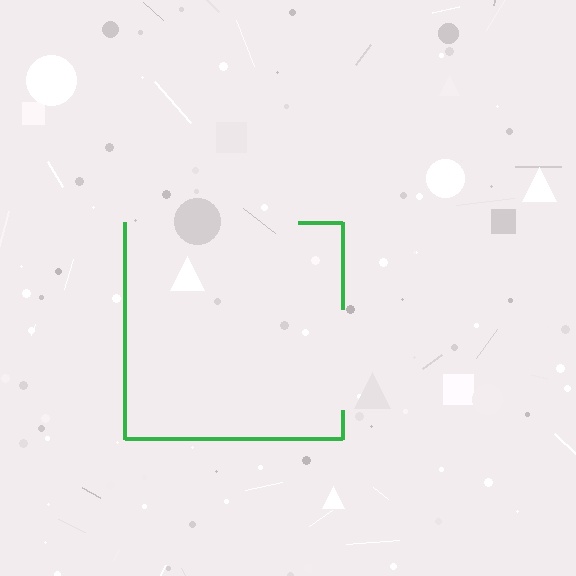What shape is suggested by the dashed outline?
The dashed outline suggests a square.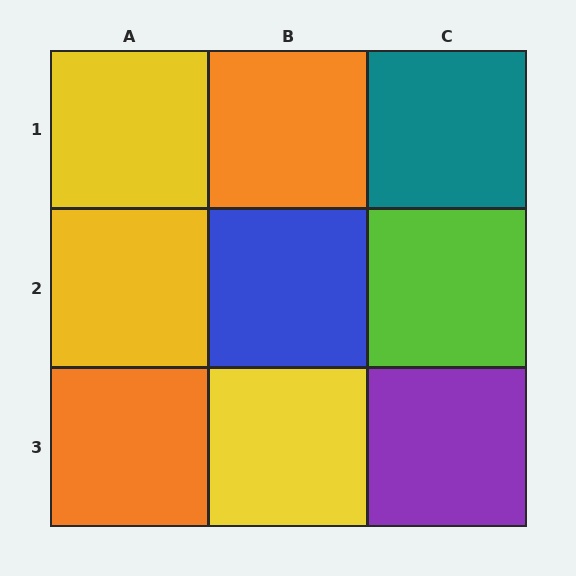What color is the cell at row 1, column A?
Yellow.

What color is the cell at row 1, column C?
Teal.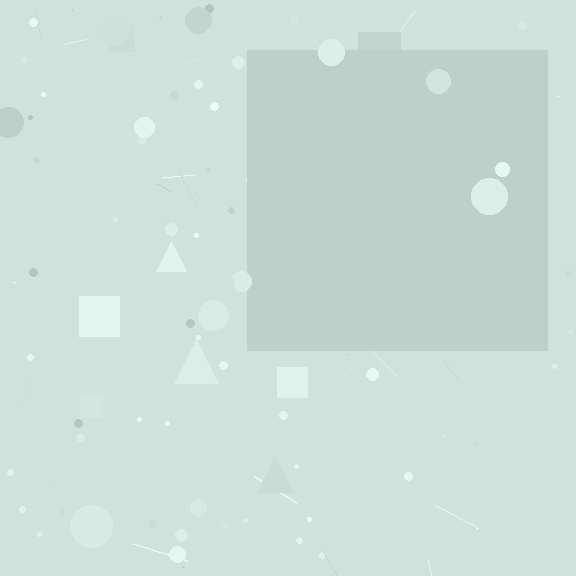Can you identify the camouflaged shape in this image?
The camouflaged shape is a square.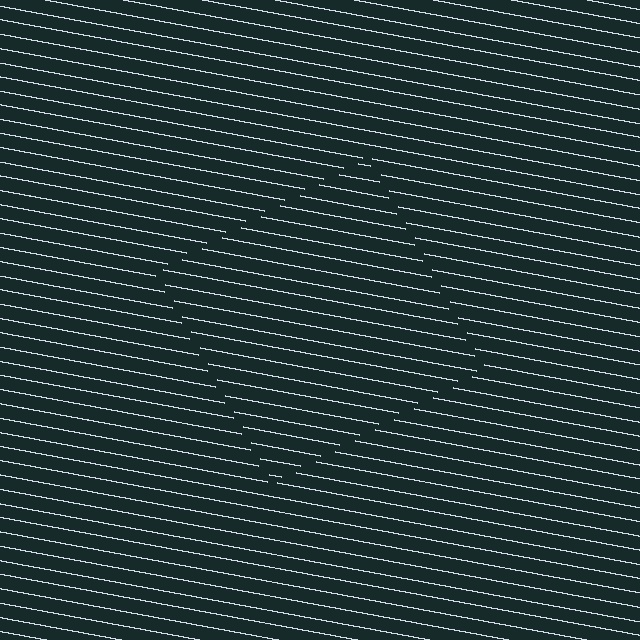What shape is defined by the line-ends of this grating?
An illusory square. The interior of the shape contains the same grating, shifted by half a period — the contour is defined by the phase discontinuity where line-ends from the inner and outer gratings abut.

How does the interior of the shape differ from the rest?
The interior of the shape contains the same grating, shifted by half a period — the contour is defined by the phase discontinuity where line-ends from the inner and outer gratings abut.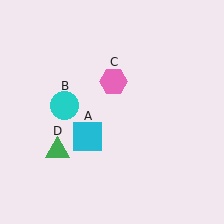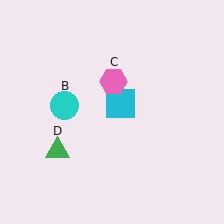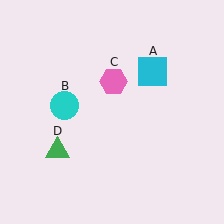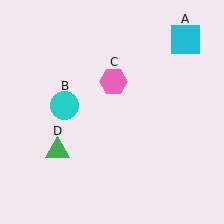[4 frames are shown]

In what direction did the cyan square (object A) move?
The cyan square (object A) moved up and to the right.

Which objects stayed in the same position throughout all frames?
Cyan circle (object B) and pink hexagon (object C) and green triangle (object D) remained stationary.